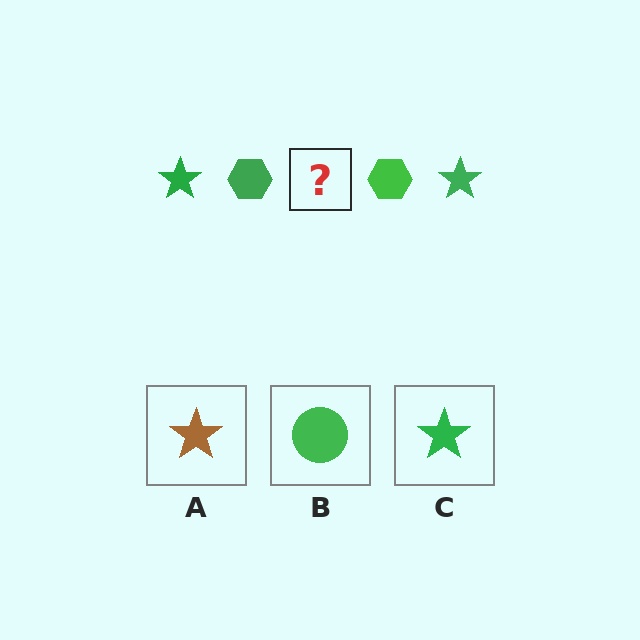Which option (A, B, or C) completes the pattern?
C.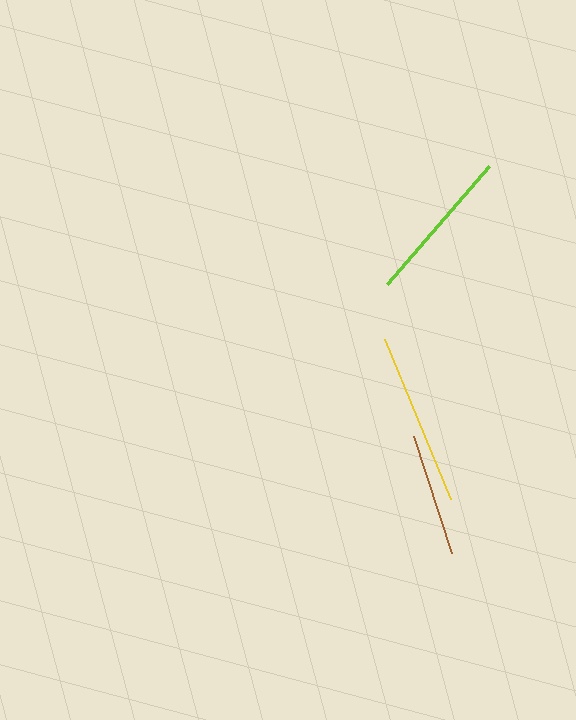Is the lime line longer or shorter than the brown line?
The lime line is longer than the brown line.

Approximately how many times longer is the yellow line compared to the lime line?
The yellow line is approximately 1.1 times the length of the lime line.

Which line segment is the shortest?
The brown line is the shortest at approximately 123 pixels.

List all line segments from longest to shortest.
From longest to shortest: yellow, lime, brown.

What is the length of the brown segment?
The brown segment is approximately 123 pixels long.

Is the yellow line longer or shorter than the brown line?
The yellow line is longer than the brown line.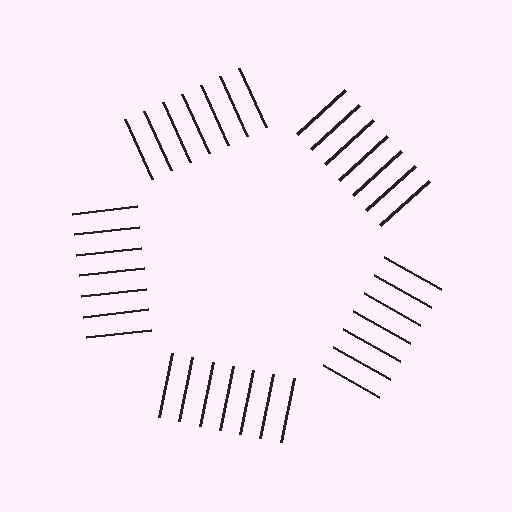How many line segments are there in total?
35 — 7 along each of the 5 edges.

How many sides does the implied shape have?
5 sides — the line-ends trace a pentagon.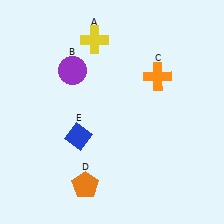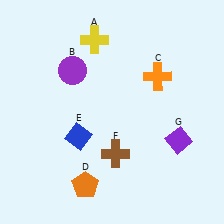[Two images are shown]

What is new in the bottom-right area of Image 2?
A purple diamond (G) was added in the bottom-right area of Image 2.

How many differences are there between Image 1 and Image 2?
There are 2 differences between the two images.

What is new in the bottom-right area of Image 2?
A brown cross (F) was added in the bottom-right area of Image 2.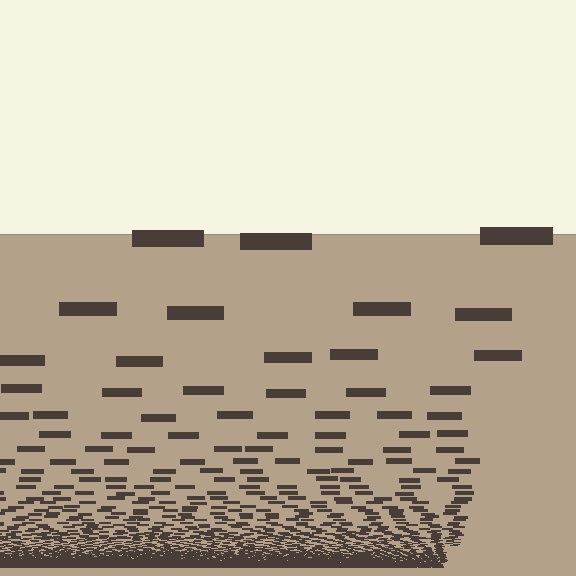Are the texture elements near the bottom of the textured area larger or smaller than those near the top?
Smaller. The gradient is inverted — elements near the bottom are smaller and denser.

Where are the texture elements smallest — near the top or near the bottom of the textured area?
Near the bottom.